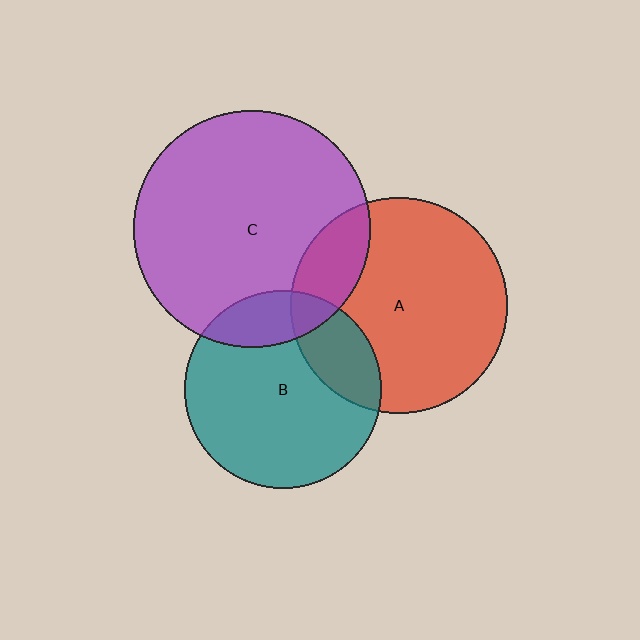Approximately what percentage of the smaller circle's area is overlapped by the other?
Approximately 15%.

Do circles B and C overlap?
Yes.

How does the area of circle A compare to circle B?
Approximately 1.2 times.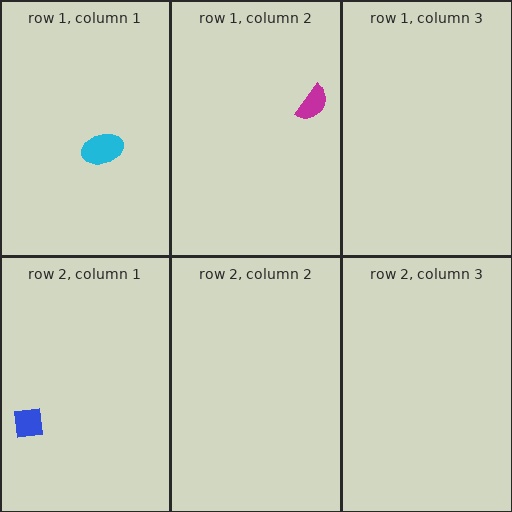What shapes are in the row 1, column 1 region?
The cyan ellipse.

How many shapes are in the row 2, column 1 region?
1.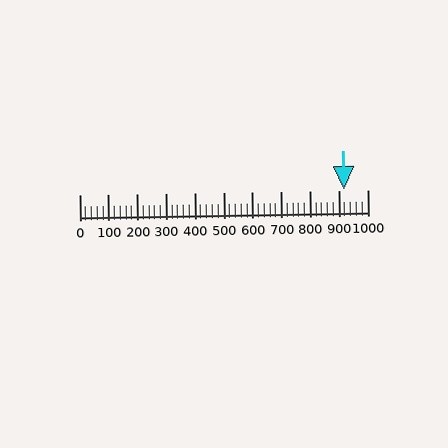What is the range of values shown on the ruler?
The ruler shows values from 0 to 1000.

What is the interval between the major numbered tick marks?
The major tick marks are spaced 100 units apart.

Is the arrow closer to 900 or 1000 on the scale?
The arrow is closer to 900.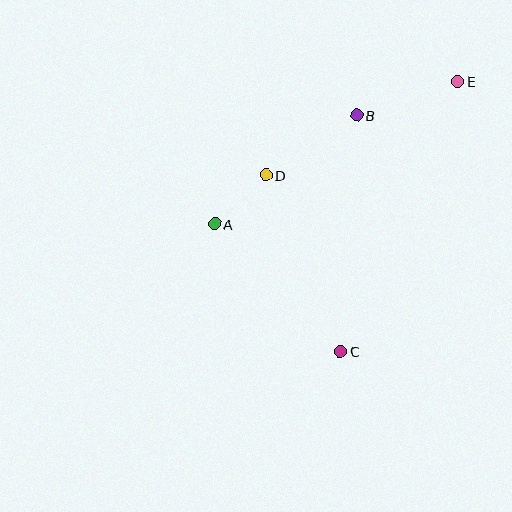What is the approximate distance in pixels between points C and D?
The distance between C and D is approximately 191 pixels.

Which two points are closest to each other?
Points A and D are closest to each other.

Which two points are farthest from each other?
Points C and E are farthest from each other.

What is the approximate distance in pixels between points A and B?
The distance between A and B is approximately 179 pixels.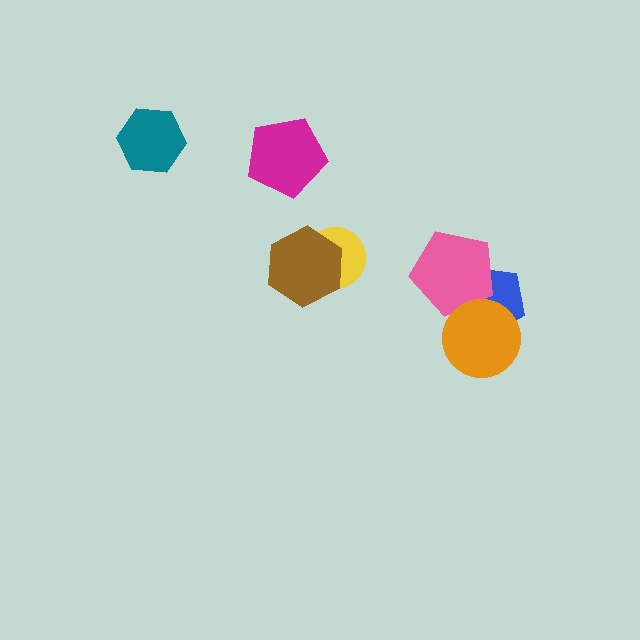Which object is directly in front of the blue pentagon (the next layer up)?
The pink pentagon is directly in front of the blue pentagon.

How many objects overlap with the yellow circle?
1 object overlaps with the yellow circle.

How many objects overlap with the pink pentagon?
2 objects overlap with the pink pentagon.